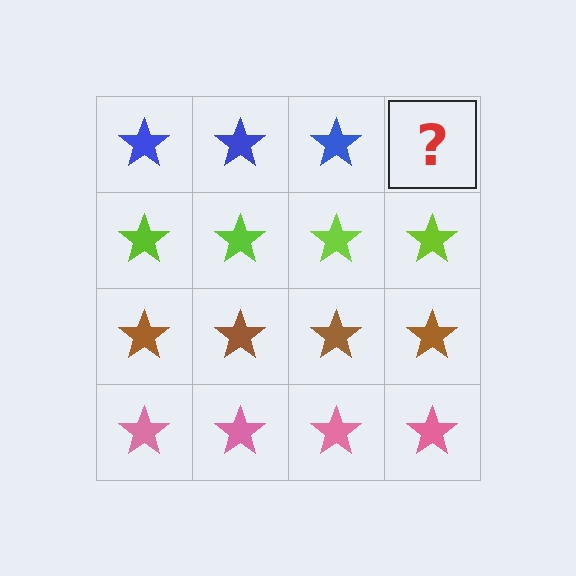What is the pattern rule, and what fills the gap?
The rule is that each row has a consistent color. The gap should be filled with a blue star.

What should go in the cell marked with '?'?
The missing cell should contain a blue star.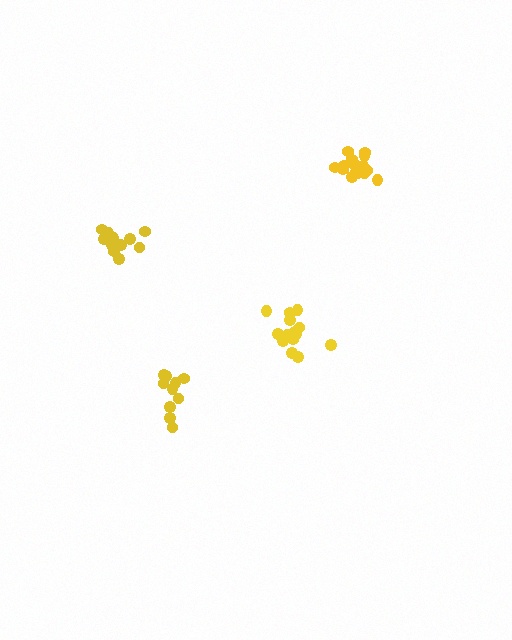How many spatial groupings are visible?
There are 4 spatial groupings.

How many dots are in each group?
Group 1: 10 dots, Group 2: 15 dots, Group 3: 11 dots, Group 4: 14 dots (50 total).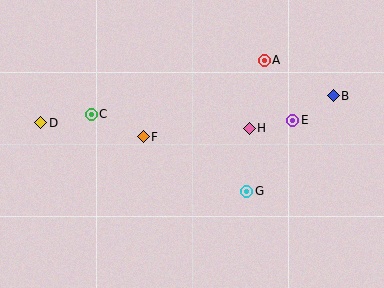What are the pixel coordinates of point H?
Point H is at (249, 128).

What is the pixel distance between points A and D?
The distance between A and D is 232 pixels.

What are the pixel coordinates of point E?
Point E is at (293, 120).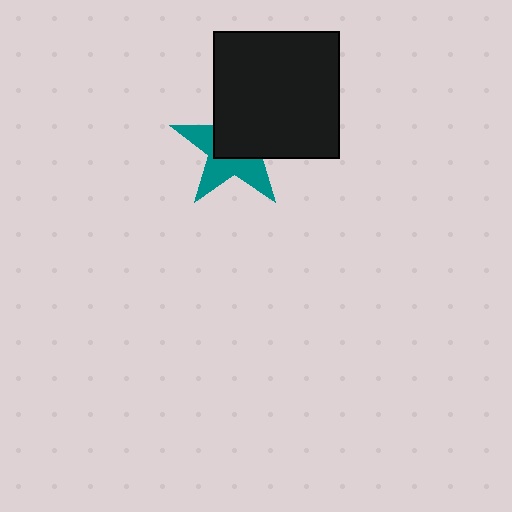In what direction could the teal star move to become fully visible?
The teal star could move toward the lower-left. That would shift it out from behind the black square entirely.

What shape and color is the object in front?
The object in front is a black square.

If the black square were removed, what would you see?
You would see the complete teal star.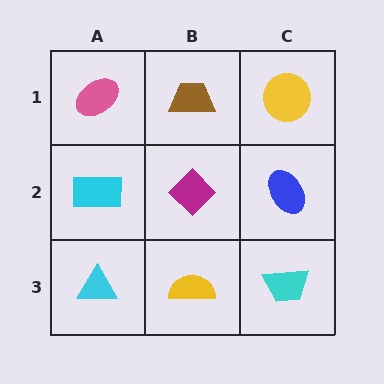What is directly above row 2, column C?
A yellow circle.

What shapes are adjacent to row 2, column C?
A yellow circle (row 1, column C), a cyan trapezoid (row 3, column C), a magenta diamond (row 2, column B).